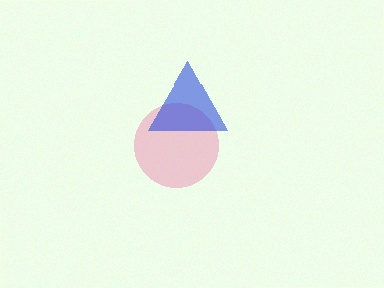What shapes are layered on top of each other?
The layered shapes are: a pink circle, a blue triangle.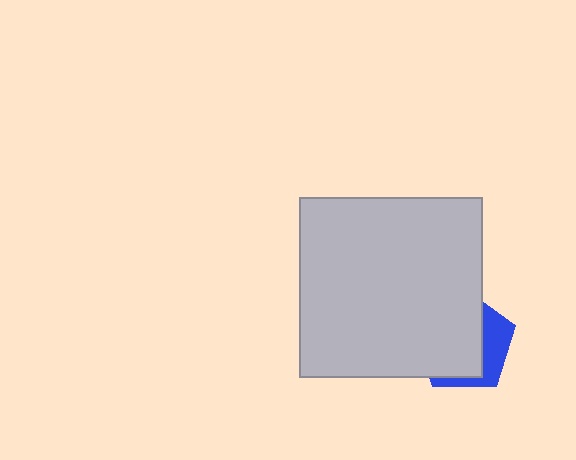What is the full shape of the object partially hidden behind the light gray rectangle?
The partially hidden object is a blue pentagon.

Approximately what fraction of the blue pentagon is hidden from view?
Roughly 68% of the blue pentagon is hidden behind the light gray rectangle.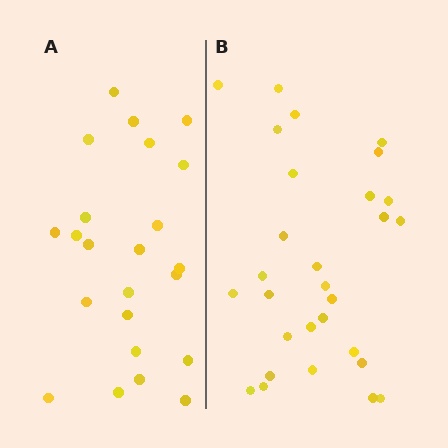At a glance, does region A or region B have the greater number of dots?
Region B (the right region) has more dots.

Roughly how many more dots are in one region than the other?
Region B has about 6 more dots than region A.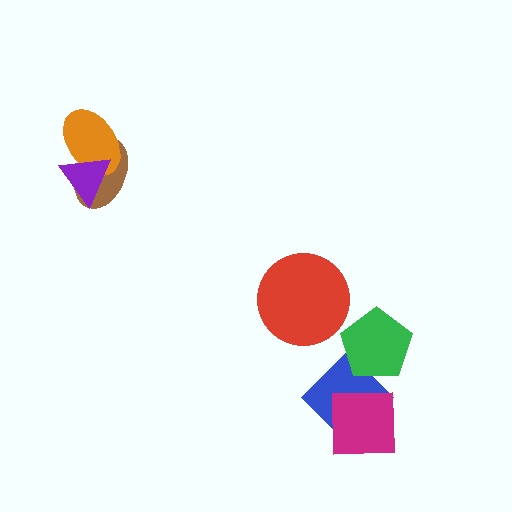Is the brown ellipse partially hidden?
Yes, it is partially covered by another shape.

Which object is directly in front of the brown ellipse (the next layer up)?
The orange ellipse is directly in front of the brown ellipse.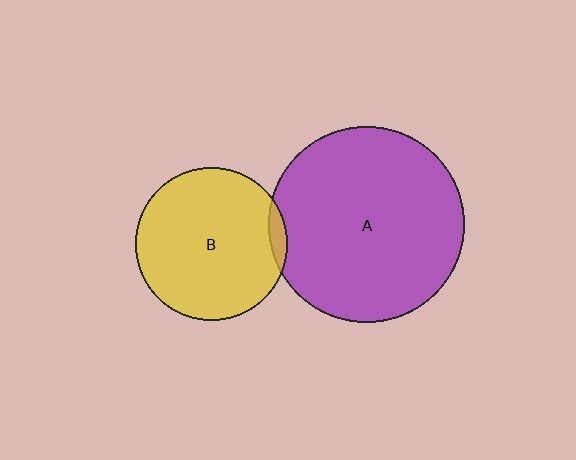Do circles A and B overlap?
Yes.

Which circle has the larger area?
Circle A (purple).